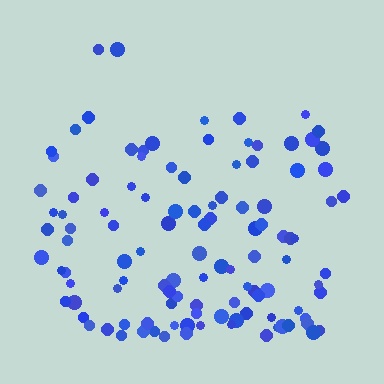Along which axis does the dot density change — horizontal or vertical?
Vertical.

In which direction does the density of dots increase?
From top to bottom, with the bottom side densest.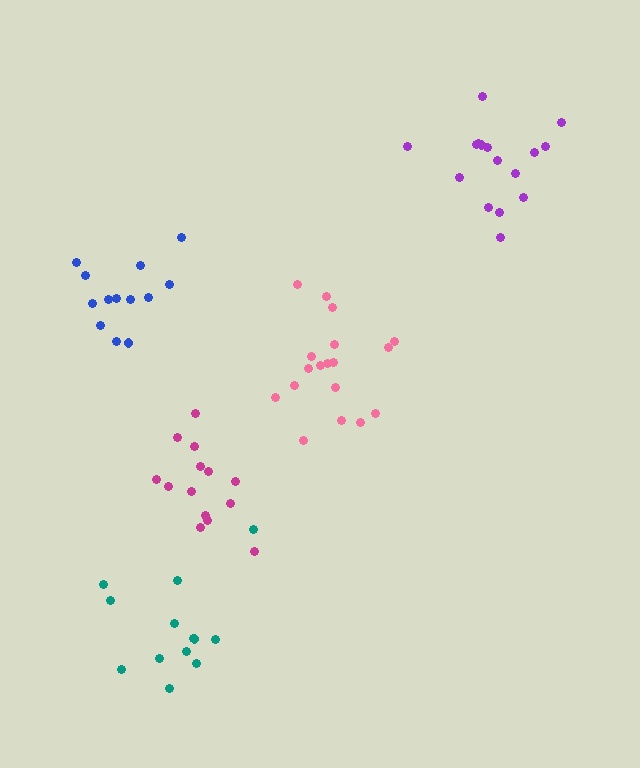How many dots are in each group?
Group 1: 13 dots, Group 2: 16 dots, Group 3: 13 dots, Group 4: 18 dots, Group 5: 14 dots (74 total).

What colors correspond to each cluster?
The clusters are colored: blue, purple, teal, pink, magenta.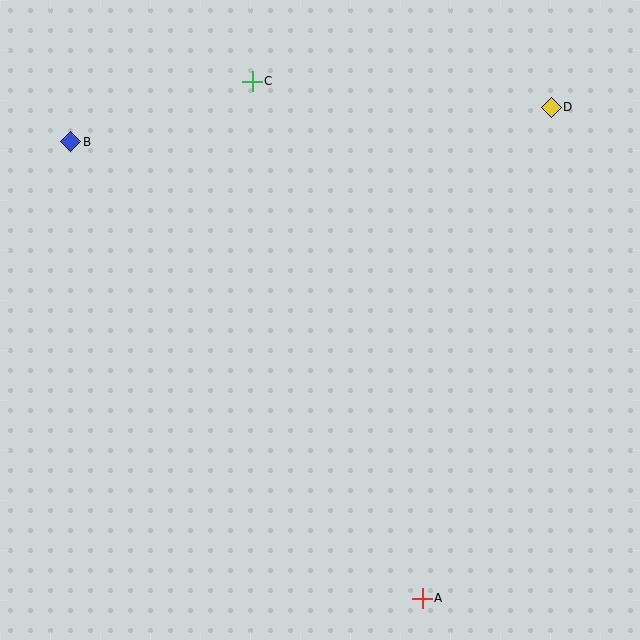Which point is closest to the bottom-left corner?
Point A is closest to the bottom-left corner.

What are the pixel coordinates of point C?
Point C is at (252, 81).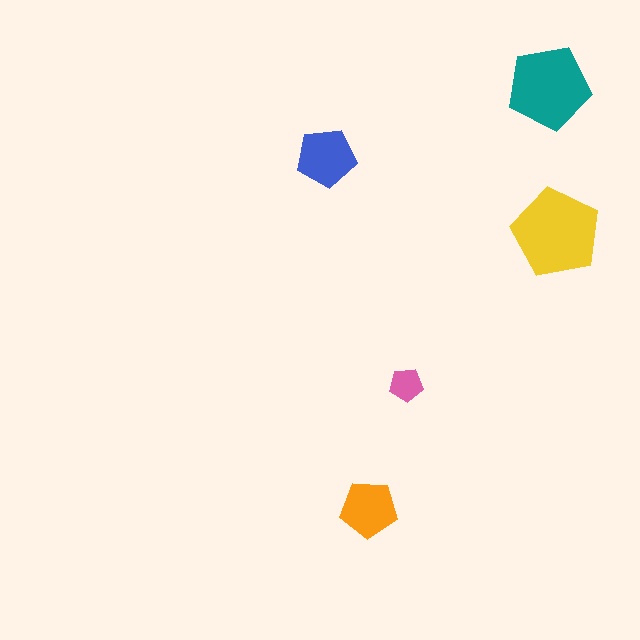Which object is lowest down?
The orange pentagon is bottommost.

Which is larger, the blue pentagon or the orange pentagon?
The blue one.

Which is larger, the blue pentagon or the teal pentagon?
The teal one.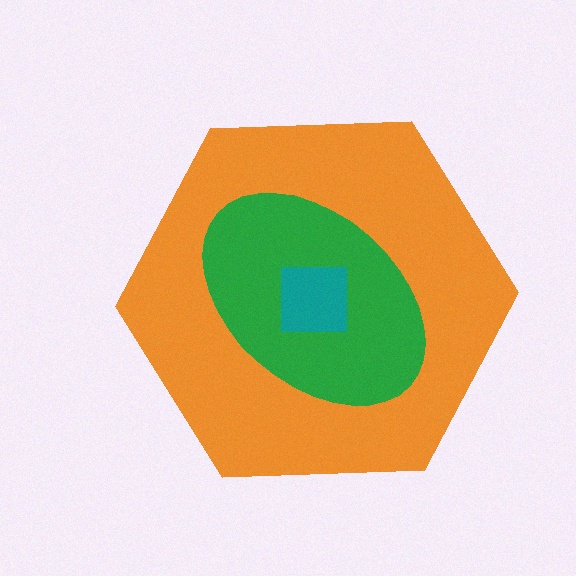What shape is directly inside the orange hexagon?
The green ellipse.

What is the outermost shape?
The orange hexagon.